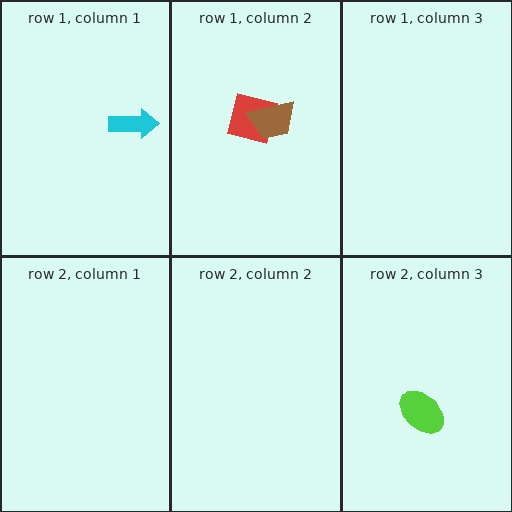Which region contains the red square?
The row 1, column 2 region.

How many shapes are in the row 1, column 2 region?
2.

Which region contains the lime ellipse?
The row 2, column 3 region.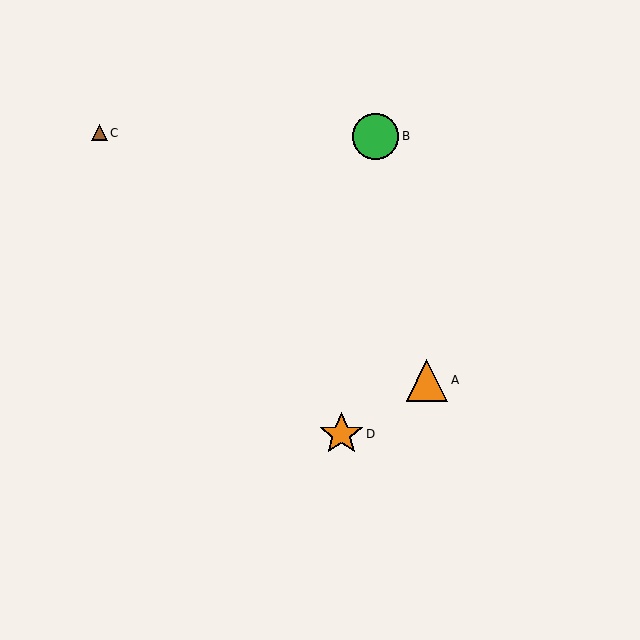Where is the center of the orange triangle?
The center of the orange triangle is at (427, 380).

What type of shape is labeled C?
Shape C is a brown triangle.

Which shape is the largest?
The green circle (labeled B) is the largest.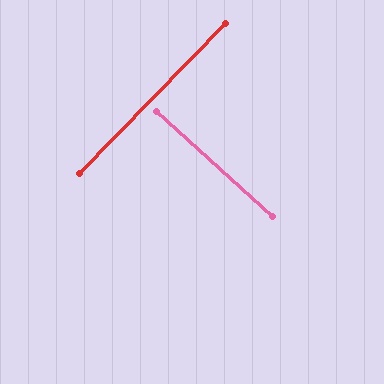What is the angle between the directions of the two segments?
Approximately 88 degrees.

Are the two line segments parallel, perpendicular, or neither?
Perpendicular — they meet at approximately 88°.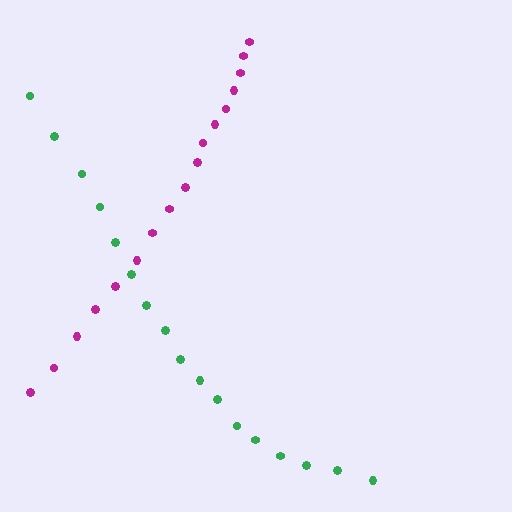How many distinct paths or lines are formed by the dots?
There are 2 distinct paths.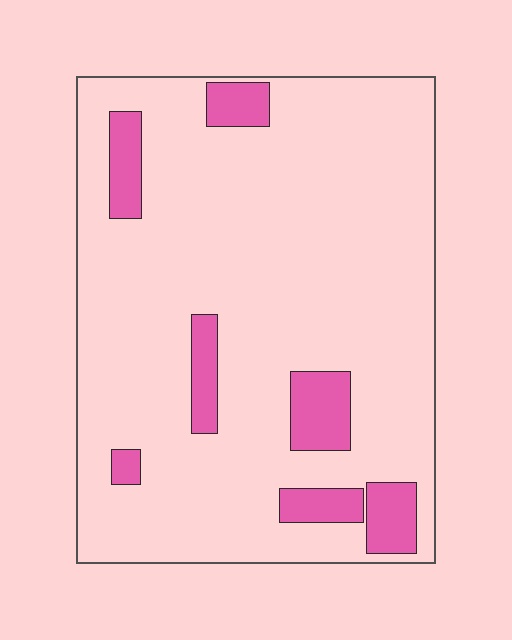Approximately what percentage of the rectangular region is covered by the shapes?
Approximately 15%.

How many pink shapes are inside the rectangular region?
7.